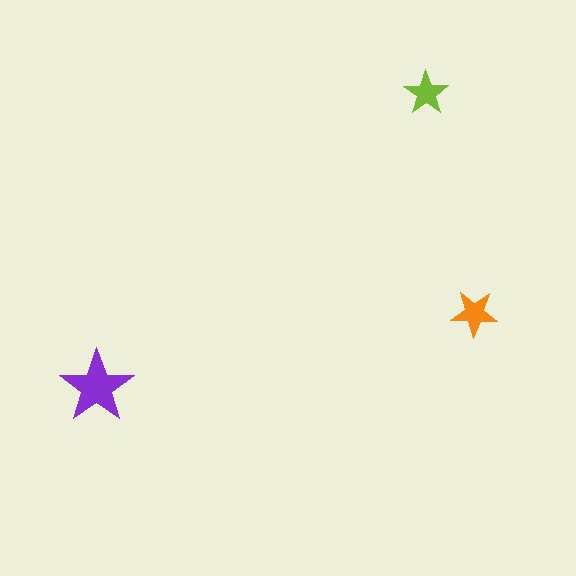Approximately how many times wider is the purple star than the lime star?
About 1.5 times wider.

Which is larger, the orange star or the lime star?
The orange one.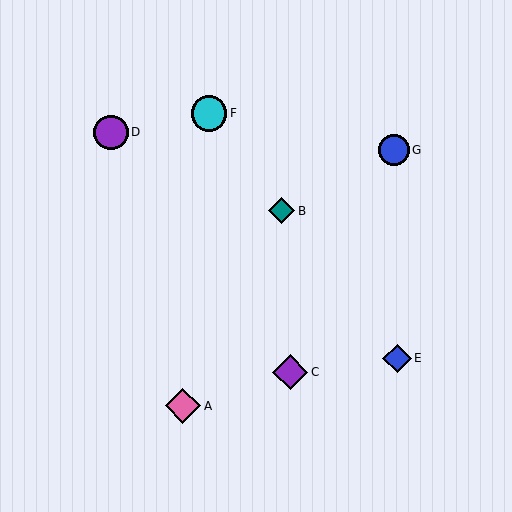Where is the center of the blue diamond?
The center of the blue diamond is at (397, 358).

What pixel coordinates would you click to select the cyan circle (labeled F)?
Click at (209, 113) to select the cyan circle F.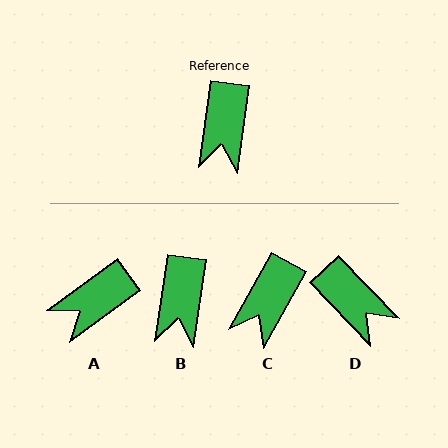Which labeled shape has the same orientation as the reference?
B.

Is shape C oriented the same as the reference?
No, it is off by about 21 degrees.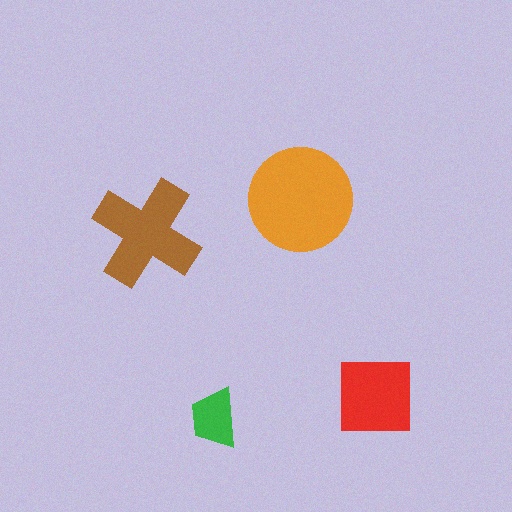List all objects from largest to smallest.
The orange circle, the brown cross, the red square, the green trapezoid.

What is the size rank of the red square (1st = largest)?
3rd.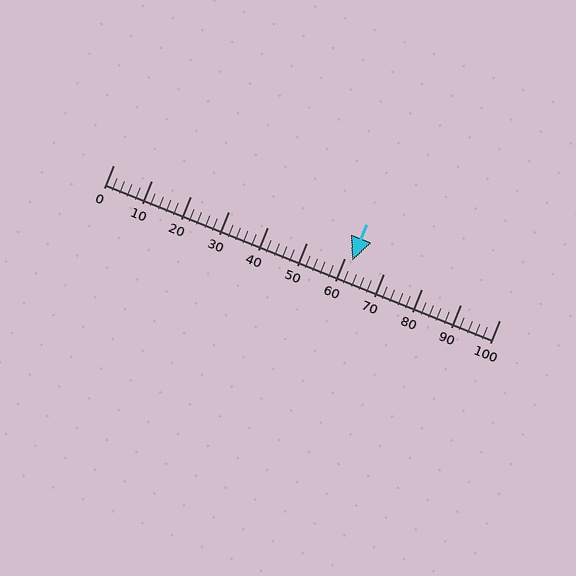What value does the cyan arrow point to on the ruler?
The cyan arrow points to approximately 62.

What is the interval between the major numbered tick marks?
The major tick marks are spaced 10 units apart.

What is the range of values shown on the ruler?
The ruler shows values from 0 to 100.